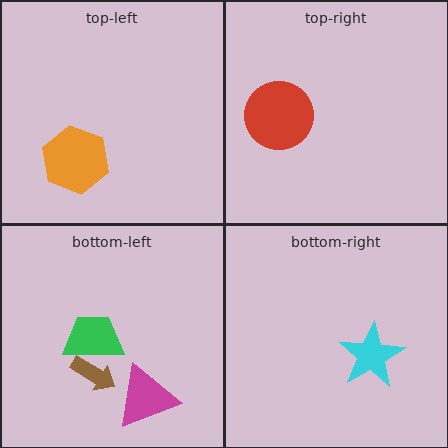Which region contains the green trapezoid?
The bottom-left region.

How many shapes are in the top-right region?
1.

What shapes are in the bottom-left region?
The magenta triangle, the brown arrow, the green trapezoid.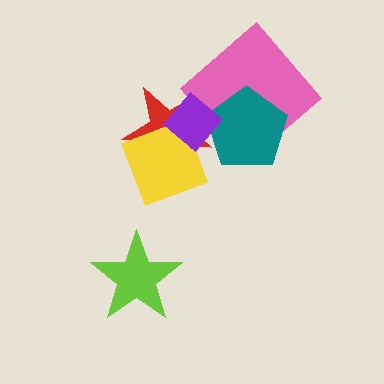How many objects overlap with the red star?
3 objects overlap with the red star.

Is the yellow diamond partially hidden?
Yes, it is partially covered by another shape.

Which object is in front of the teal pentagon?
The purple diamond is in front of the teal pentagon.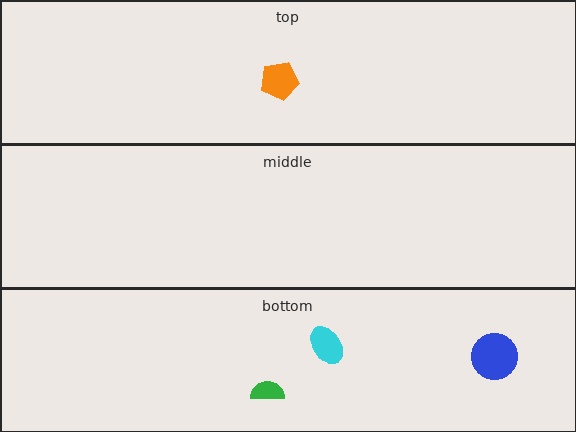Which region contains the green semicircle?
The bottom region.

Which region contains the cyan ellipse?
The bottom region.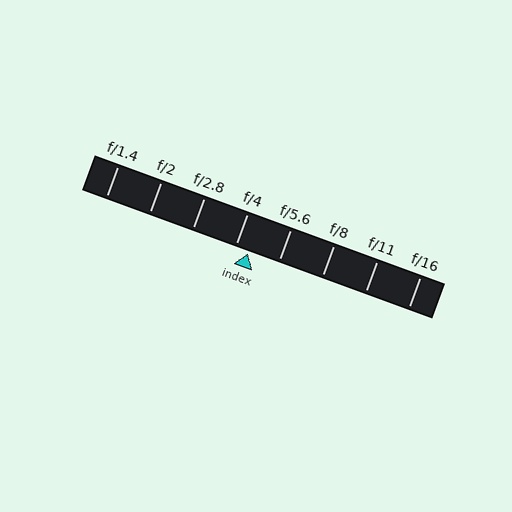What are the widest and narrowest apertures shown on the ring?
The widest aperture shown is f/1.4 and the narrowest is f/16.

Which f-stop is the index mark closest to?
The index mark is closest to f/4.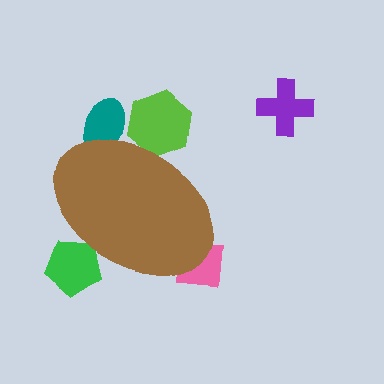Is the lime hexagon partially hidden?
Yes, the lime hexagon is partially hidden behind the brown ellipse.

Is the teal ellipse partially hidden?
Yes, the teal ellipse is partially hidden behind the brown ellipse.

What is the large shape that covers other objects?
A brown ellipse.